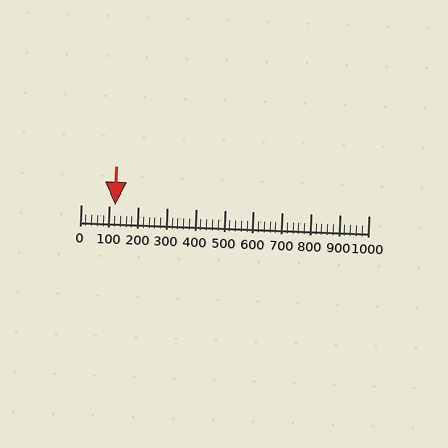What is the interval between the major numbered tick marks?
The major tick marks are spaced 100 units apart.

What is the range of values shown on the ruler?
The ruler shows values from 0 to 1000.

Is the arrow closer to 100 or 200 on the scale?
The arrow is closer to 100.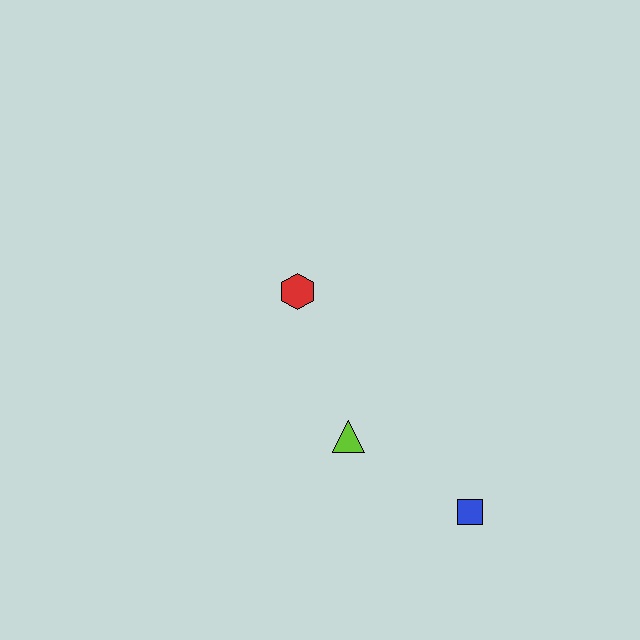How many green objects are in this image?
There are no green objects.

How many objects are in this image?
There are 3 objects.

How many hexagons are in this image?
There is 1 hexagon.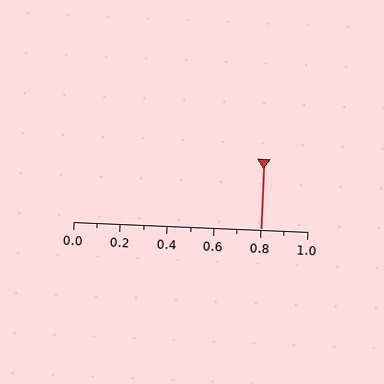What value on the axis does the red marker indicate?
The marker indicates approximately 0.8.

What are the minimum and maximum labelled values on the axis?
The axis runs from 0.0 to 1.0.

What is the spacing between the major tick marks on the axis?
The major ticks are spaced 0.2 apart.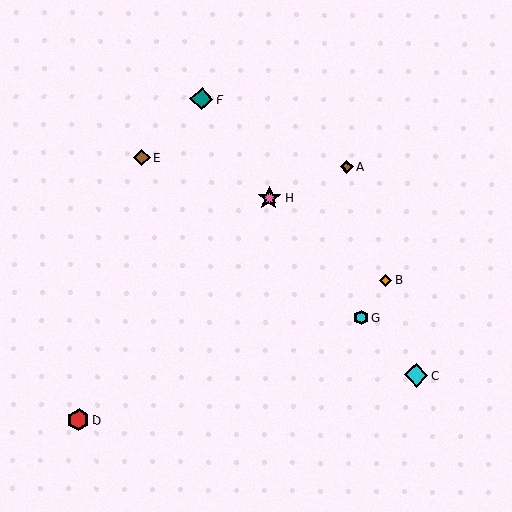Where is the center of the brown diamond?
The center of the brown diamond is at (142, 157).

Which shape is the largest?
The pink star (labeled H) is the largest.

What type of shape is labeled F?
Shape F is a teal diamond.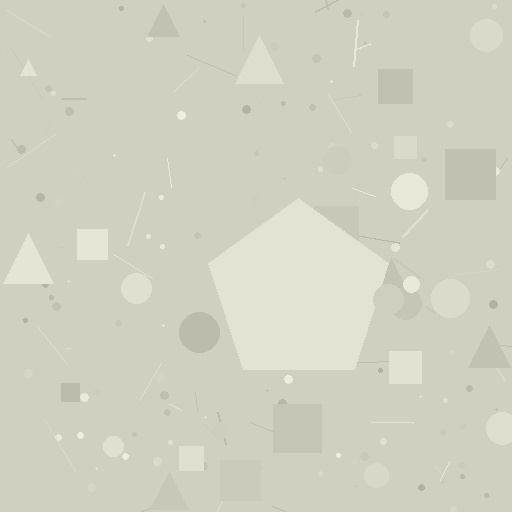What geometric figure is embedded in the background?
A pentagon is embedded in the background.